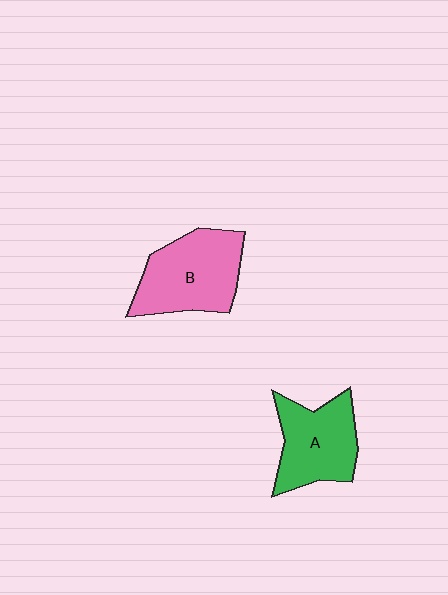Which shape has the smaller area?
Shape A (green).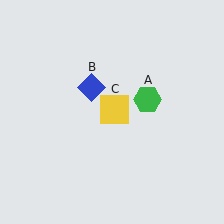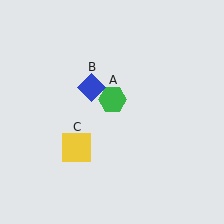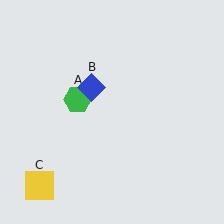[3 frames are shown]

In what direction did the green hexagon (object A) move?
The green hexagon (object A) moved left.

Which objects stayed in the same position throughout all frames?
Blue diamond (object B) remained stationary.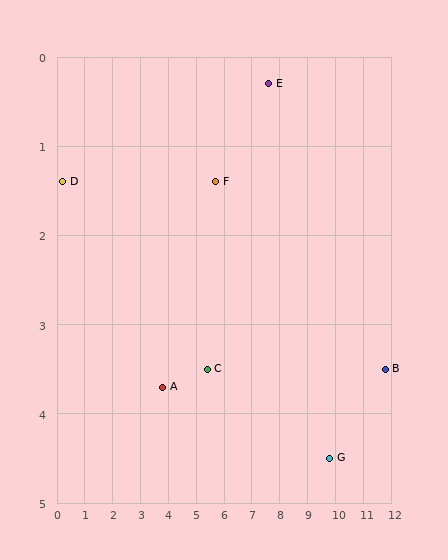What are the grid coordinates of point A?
Point A is at approximately (3.8, 3.7).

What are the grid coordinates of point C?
Point C is at approximately (5.4, 3.5).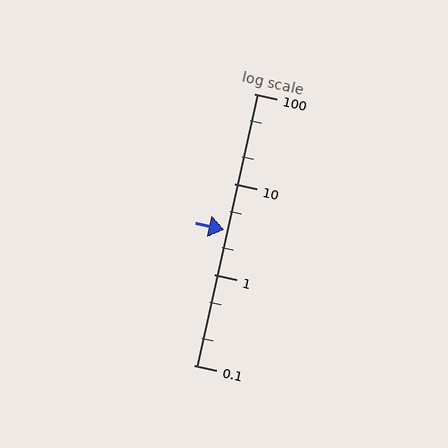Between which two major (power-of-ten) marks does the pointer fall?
The pointer is between 1 and 10.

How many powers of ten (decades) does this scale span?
The scale spans 3 decades, from 0.1 to 100.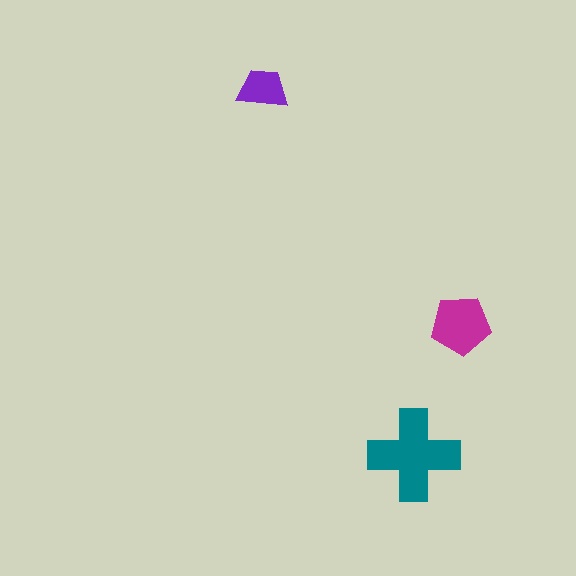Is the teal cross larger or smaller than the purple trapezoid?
Larger.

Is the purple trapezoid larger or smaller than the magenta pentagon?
Smaller.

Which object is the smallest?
The purple trapezoid.